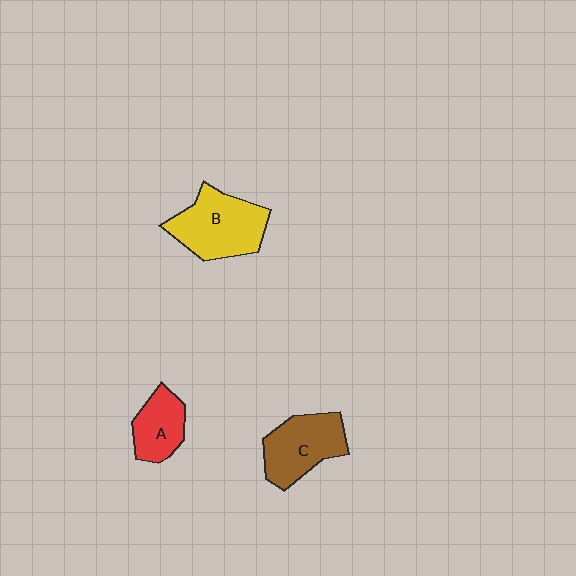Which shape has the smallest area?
Shape A (red).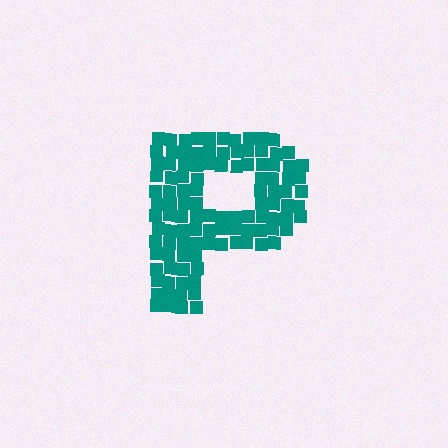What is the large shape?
The large shape is the letter P.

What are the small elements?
The small elements are squares.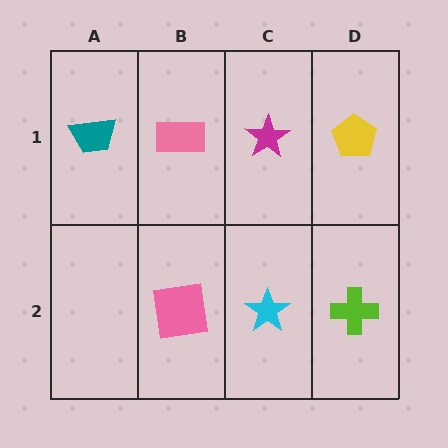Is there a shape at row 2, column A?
No, that cell is empty.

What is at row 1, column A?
A teal trapezoid.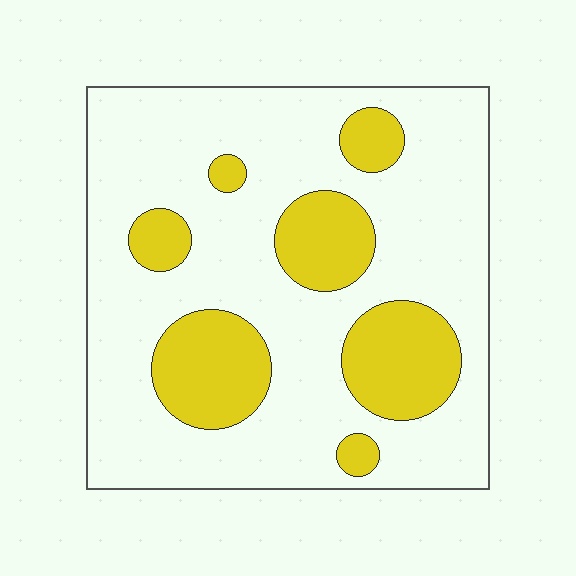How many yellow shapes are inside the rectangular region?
7.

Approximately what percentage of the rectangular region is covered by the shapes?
Approximately 25%.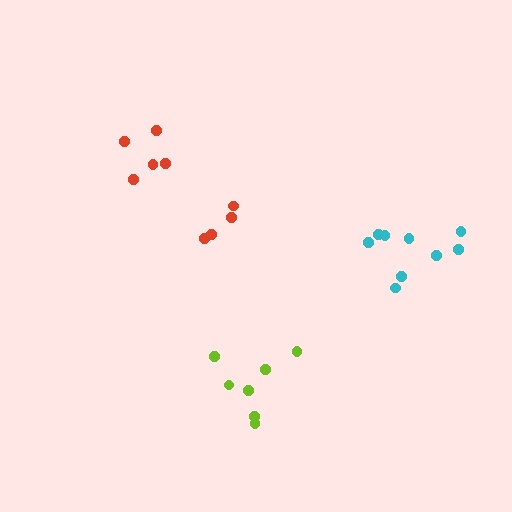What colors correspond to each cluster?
The clusters are colored: lime, cyan, red.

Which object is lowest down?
The lime cluster is bottommost.